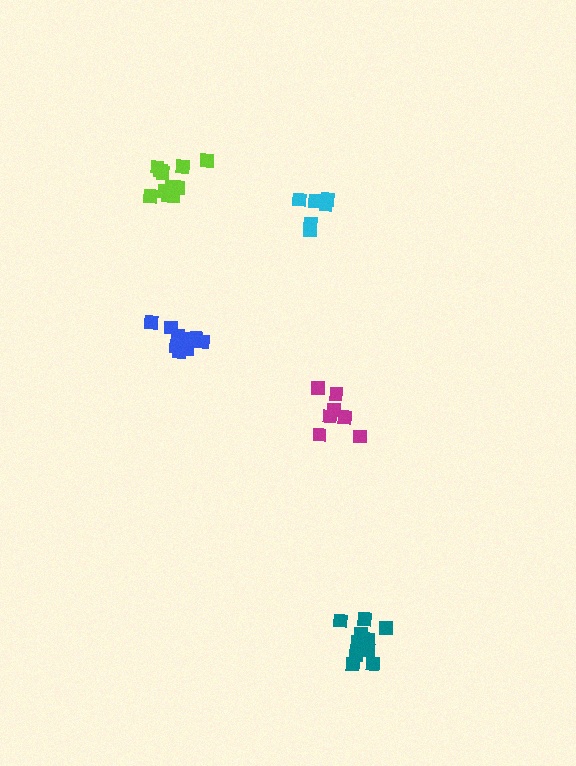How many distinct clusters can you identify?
There are 5 distinct clusters.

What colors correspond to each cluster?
The clusters are colored: blue, cyan, lime, magenta, teal.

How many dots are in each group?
Group 1: 12 dots, Group 2: 6 dots, Group 3: 12 dots, Group 4: 7 dots, Group 5: 11 dots (48 total).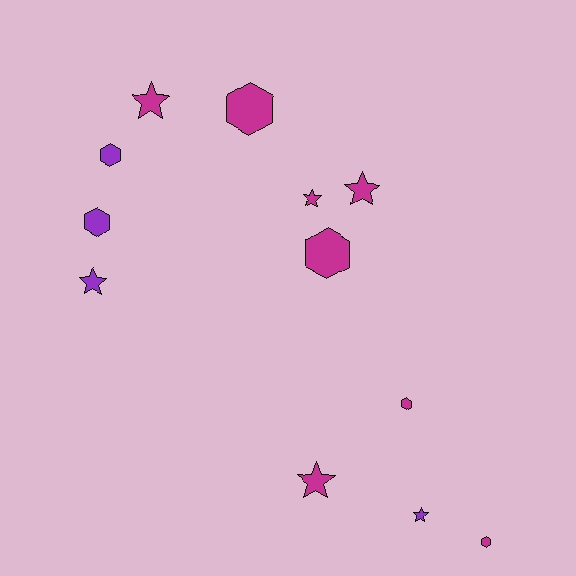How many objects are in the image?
There are 12 objects.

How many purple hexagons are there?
There are 2 purple hexagons.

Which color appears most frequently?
Magenta, with 8 objects.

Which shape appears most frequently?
Hexagon, with 6 objects.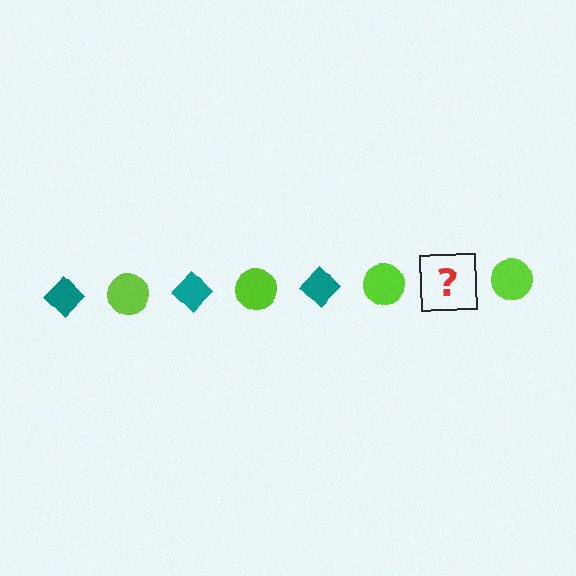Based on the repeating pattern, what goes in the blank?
The blank should be a teal diamond.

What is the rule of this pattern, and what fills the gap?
The rule is that the pattern alternates between teal diamond and lime circle. The gap should be filled with a teal diamond.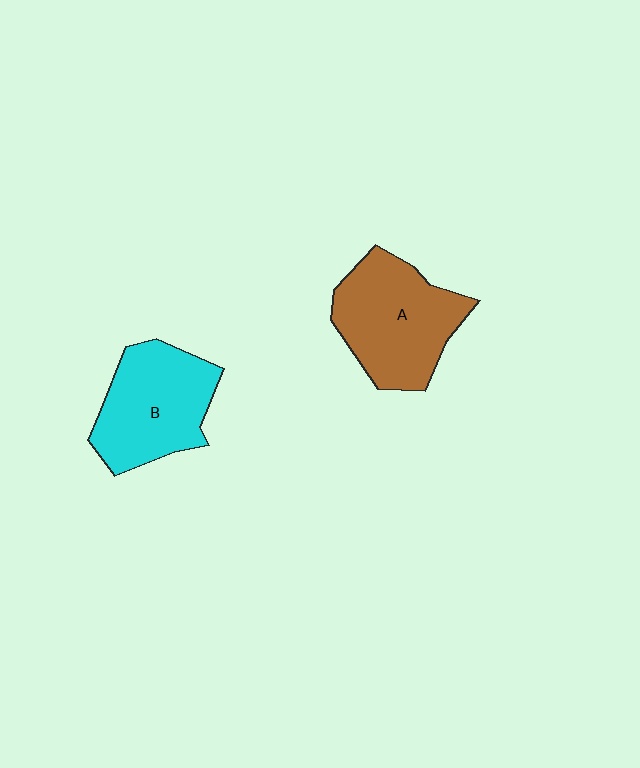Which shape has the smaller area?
Shape B (cyan).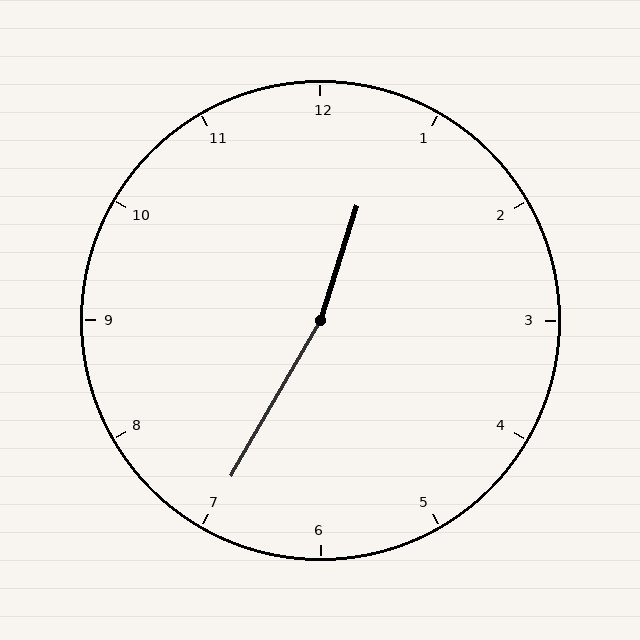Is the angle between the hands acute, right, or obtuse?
It is obtuse.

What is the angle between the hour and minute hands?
Approximately 168 degrees.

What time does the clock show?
12:35.